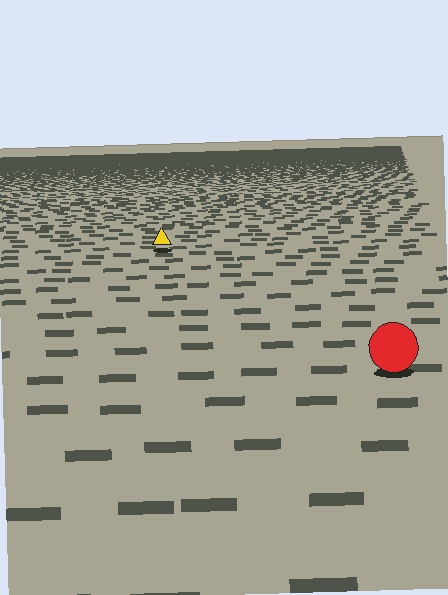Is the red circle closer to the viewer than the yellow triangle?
Yes. The red circle is closer — you can tell from the texture gradient: the ground texture is coarser near it.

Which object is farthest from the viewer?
The yellow triangle is farthest from the viewer. It appears smaller and the ground texture around it is denser.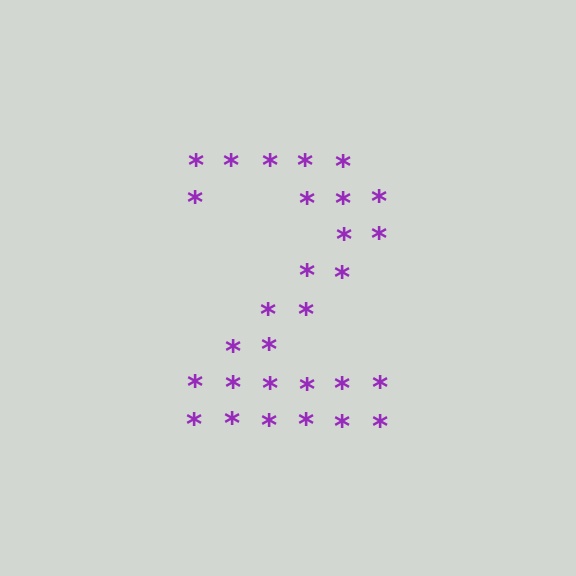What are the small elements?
The small elements are asterisks.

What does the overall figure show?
The overall figure shows the digit 2.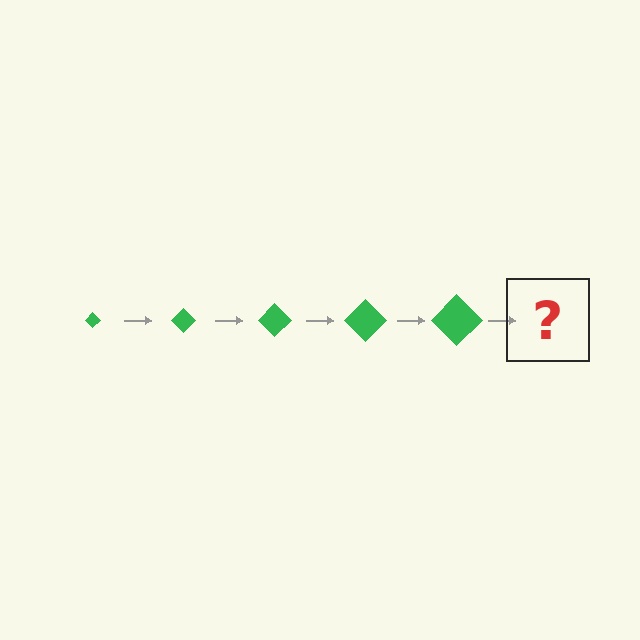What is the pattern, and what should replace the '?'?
The pattern is that the diamond gets progressively larger each step. The '?' should be a green diamond, larger than the previous one.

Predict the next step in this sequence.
The next step is a green diamond, larger than the previous one.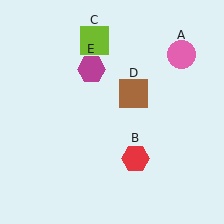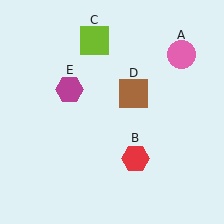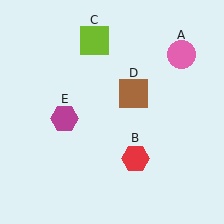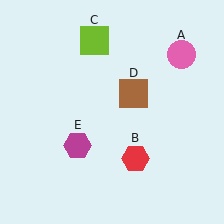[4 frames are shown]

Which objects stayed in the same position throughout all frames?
Pink circle (object A) and red hexagon (object B) and lime square (object C) and brown square (object D) remained stationary.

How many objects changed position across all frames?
1 object changed position: magenta hexagon (object E).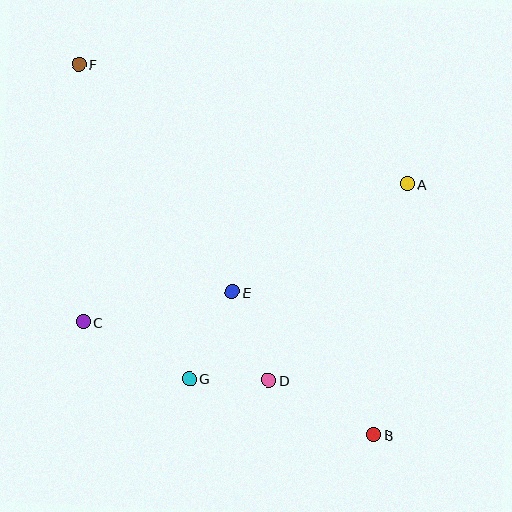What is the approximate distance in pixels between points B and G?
The distance between B and G is approximately 193 pixels.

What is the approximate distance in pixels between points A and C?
The distance between A and C is approximately 352 pixels.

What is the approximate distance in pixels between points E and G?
The distance between E and G is approximately 97 pixels.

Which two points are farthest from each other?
Points B and F are farthest from each other.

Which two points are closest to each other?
Points D and G are closest to each other.